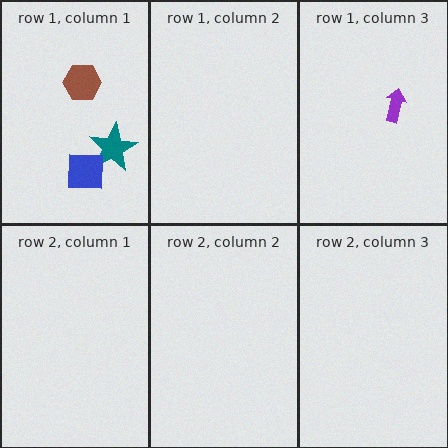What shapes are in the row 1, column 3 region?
The purple arrow.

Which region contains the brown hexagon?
The row 1, column 1 region.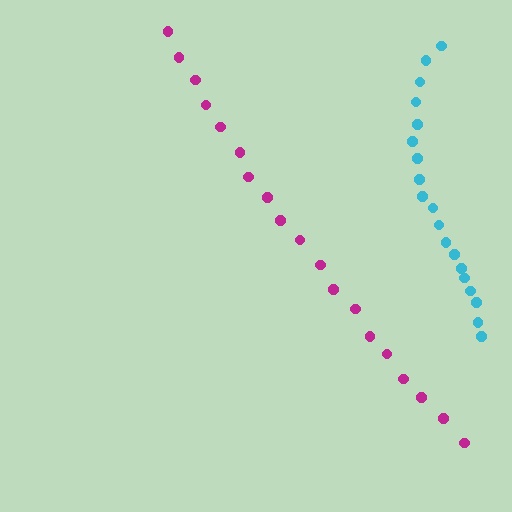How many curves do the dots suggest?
There are 2 distinct paths.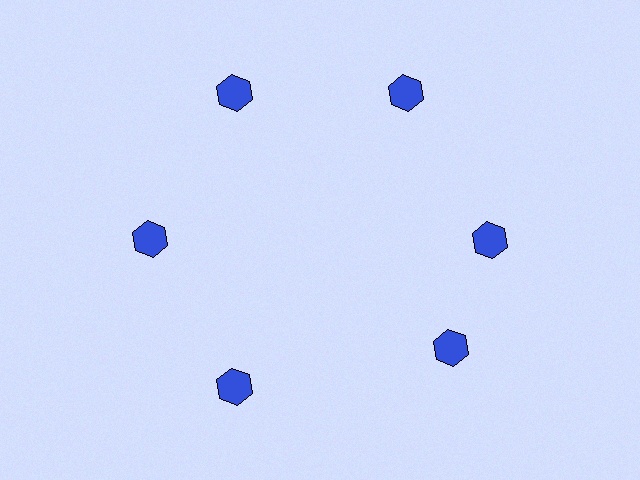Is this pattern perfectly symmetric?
No. The 6 blue hexagons are arranged in a ring, but one element near the 5 o'clock position is rotated out of alignment along the ring, breaking the 6-fold rotational symmetry.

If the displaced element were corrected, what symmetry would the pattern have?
It would have 6-fold rotational symmetry — the pattern would map onto itself every 60 degrees.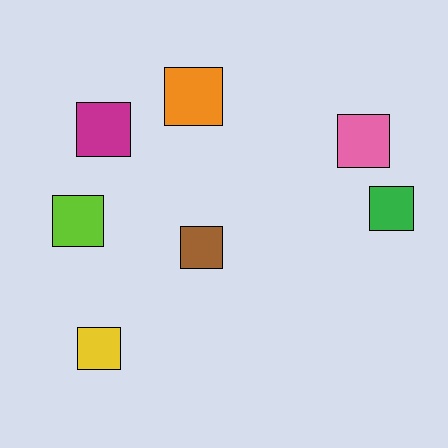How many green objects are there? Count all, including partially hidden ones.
There is 1 green object.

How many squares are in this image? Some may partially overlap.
There are 7 squares.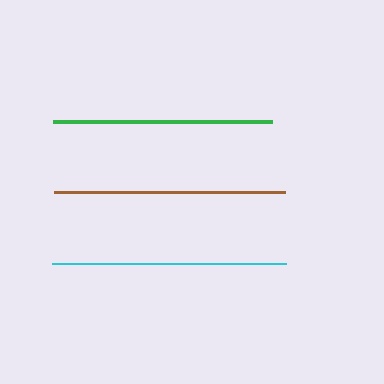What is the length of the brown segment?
The brown segment is approximately 231 pixels long.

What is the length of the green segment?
The green segment is approximately 219 pixels long.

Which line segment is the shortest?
The green line is the shortest at approximately 219 pixels.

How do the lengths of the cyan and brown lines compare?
The cyan and brown lines are approximately the same length.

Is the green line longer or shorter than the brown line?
The brown line is longer than the green line.